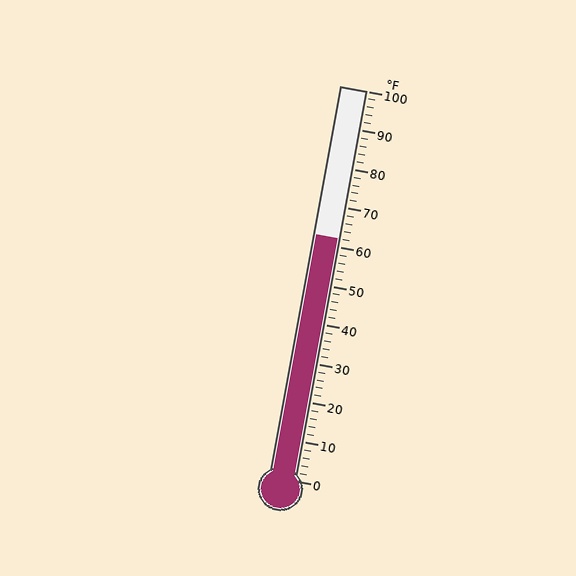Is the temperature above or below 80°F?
The temperature is below 80°F.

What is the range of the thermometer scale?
The thermometer scale ranges from 0°F to 100°F.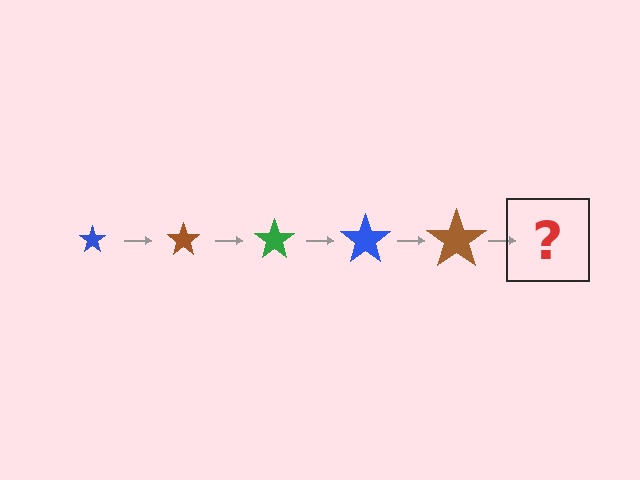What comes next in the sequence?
The next element should be a green star, larger than the previous one.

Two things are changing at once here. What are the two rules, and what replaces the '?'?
The two rules are that the star grows larger each step and the color cycles through blue, brown, and green. The '?' should be a green star, larger than the previous one.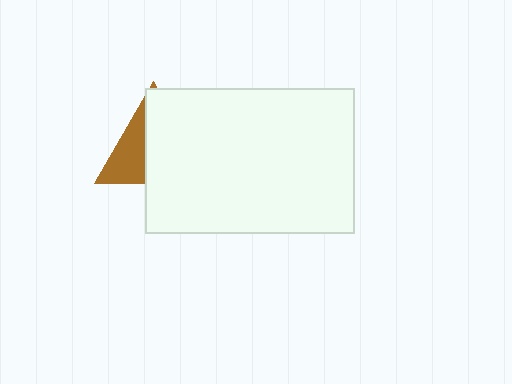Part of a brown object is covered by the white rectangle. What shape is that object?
It is a triangle.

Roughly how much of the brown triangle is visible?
A small part of it is visible (roughly 38%).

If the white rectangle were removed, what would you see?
You would see the complete brown triangle.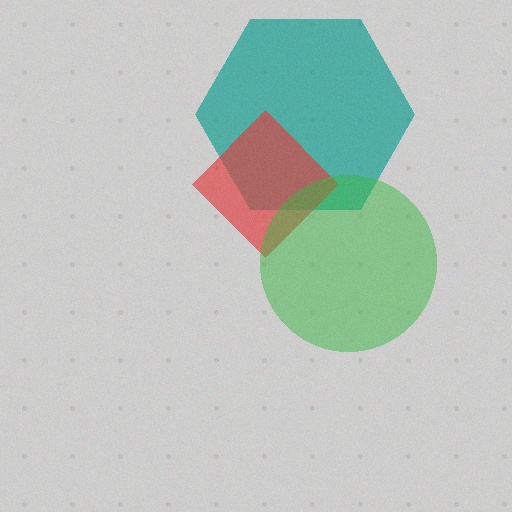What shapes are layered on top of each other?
The layered shapes are: a teal hexagon, a red diamond, a green circle.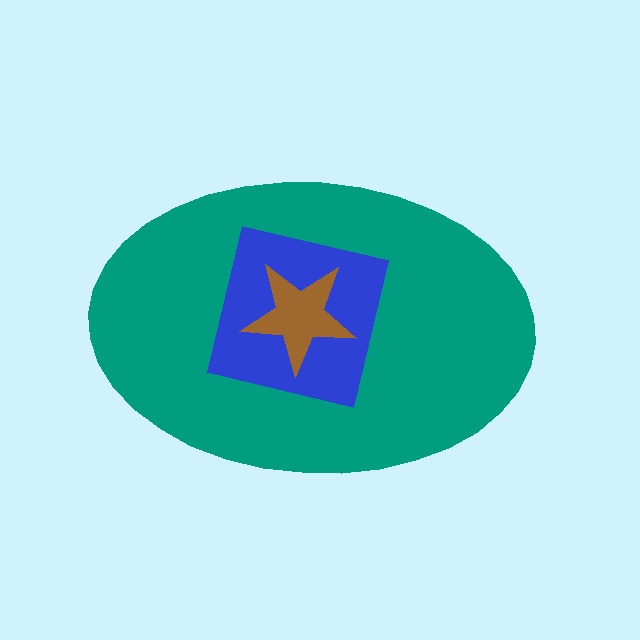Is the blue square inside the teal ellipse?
Yes.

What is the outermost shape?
The teal ellipse.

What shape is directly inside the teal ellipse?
The blue square.